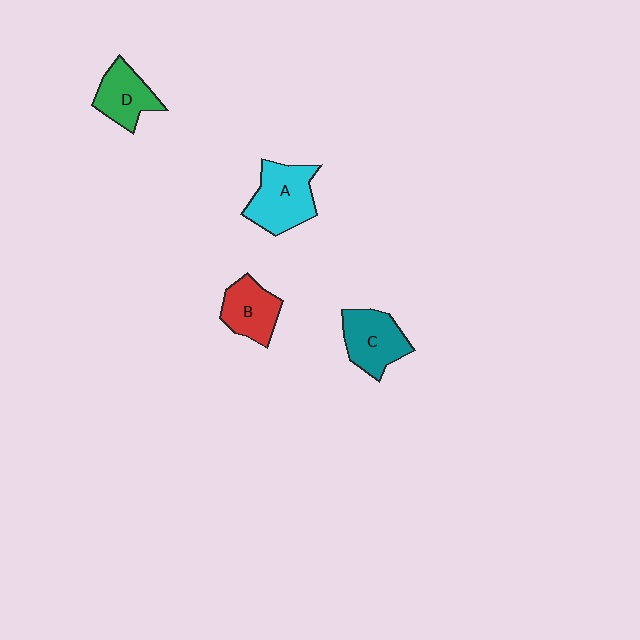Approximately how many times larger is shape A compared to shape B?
Approximately 1.3 times.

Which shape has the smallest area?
Shape D (green).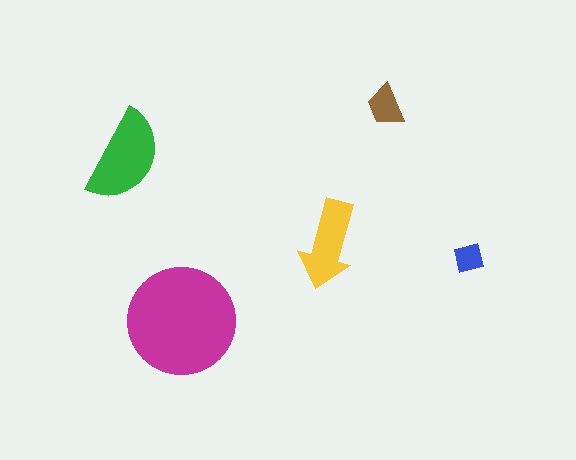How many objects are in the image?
There are 5 objects in the image.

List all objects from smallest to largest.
The blue square, the brown trapezoid, the yellow arrow, the green semicircle, the magenta circle.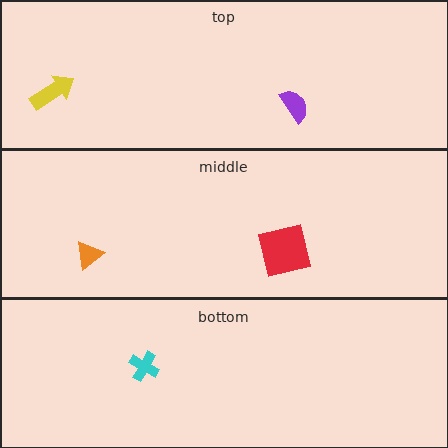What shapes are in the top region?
The purple semicircle, the yellow arrow.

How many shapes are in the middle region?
2.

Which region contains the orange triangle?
The middle region.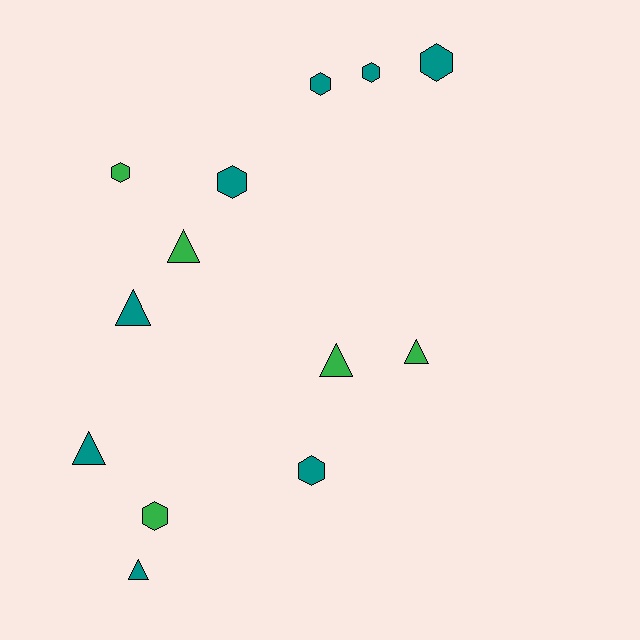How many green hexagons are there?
There are 2 green hexagons.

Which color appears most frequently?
Teal, with 8 objects.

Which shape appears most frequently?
Hexagon, with 7 objects.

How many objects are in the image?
There are 13 objects.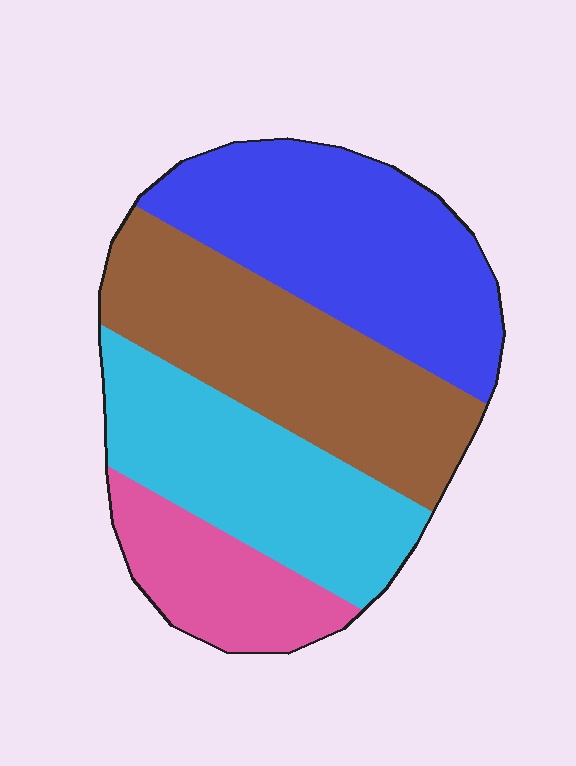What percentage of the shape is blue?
Blue covers roughly 30% of the shape.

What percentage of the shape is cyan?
Cyan covers 25% of the shape.